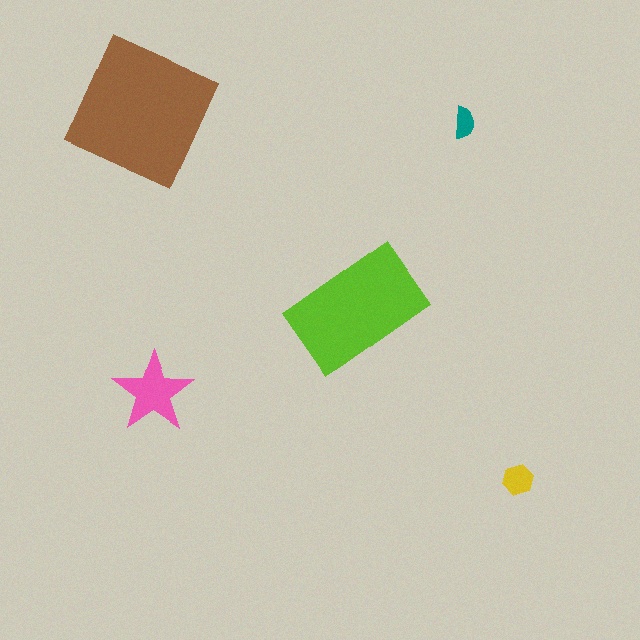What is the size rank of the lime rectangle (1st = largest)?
2nd.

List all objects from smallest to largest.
The teal semicircle, the yellow hexagon, the pink star, the lime rectangle, the brown square.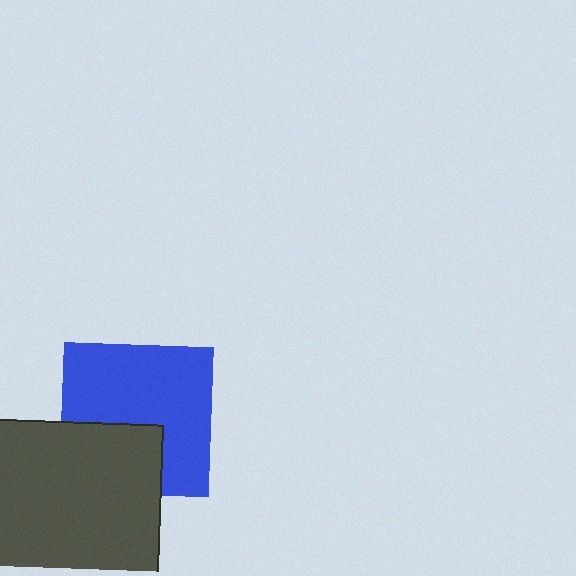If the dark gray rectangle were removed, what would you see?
You would see the complete blue square.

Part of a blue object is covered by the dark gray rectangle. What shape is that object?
It is a square.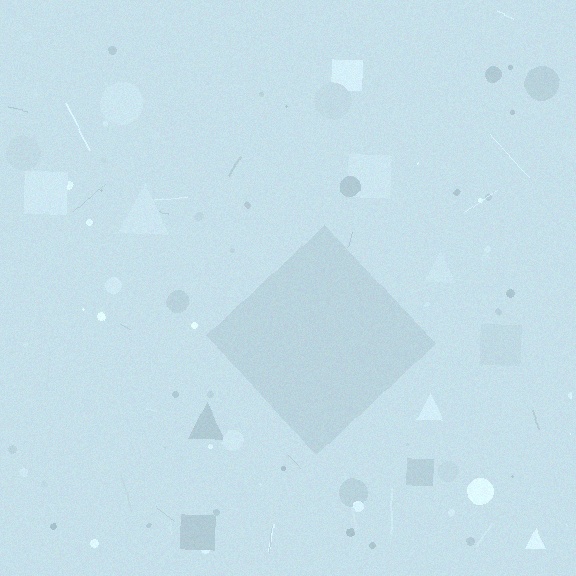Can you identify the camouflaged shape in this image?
The camouflaged shape is a diamond.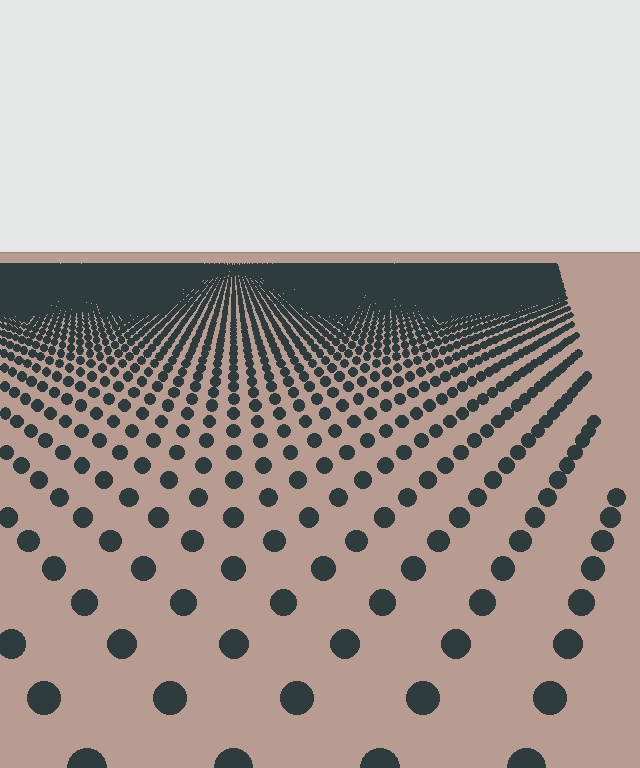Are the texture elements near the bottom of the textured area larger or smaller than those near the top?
Larger. Near the bottom, elements are closer to the viewer and appear at a bigger on-screen size.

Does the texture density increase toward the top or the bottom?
Density increases toward the top.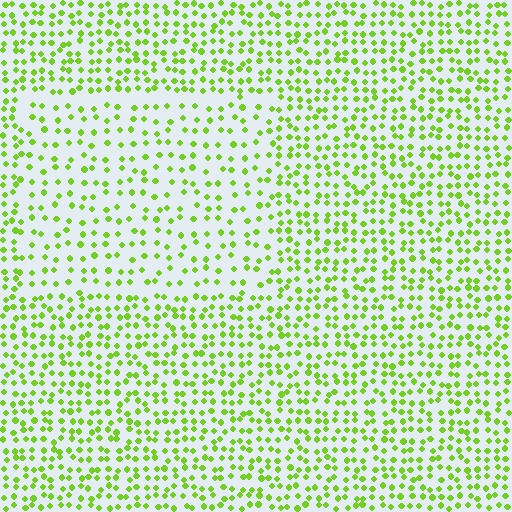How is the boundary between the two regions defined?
The boundary is defined by a change in element density (approximately 1.8x ratio). All elements are the same color, size, and shape.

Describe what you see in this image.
The image contains small lime elements arranged at two different densities. A rectangle-shaped region is visible where the elements are less densely packed than the surrounding area.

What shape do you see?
I see a rectangle.